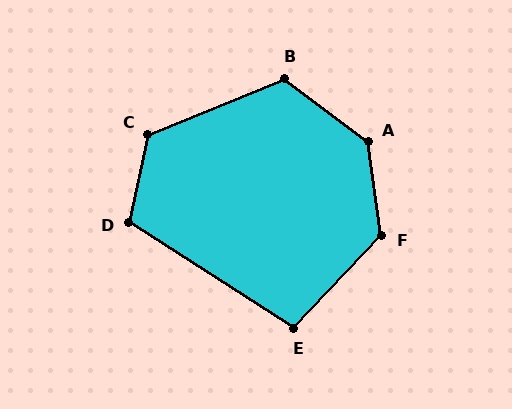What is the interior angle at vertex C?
Approximately 124 degrees (obtuse).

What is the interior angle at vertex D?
Approximately 110 degrees (obtuse).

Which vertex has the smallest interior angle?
E, at approximately 101 degrees.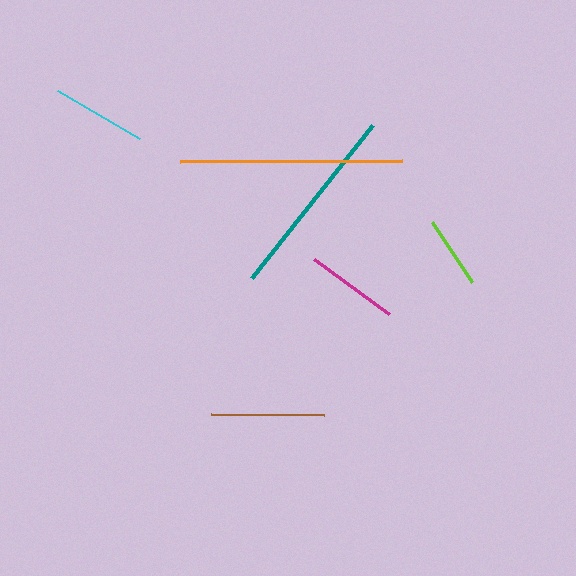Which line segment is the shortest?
The lime line is the shortest at approximately 72 pixels.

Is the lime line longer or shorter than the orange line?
The orange line is longer than the lime line.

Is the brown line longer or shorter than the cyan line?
The brown line is longer than the cyan line.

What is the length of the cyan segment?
The cyan segment is approximately 95 pixels long.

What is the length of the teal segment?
The teal segment is approximately 195 pixels long.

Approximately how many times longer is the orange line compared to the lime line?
The orange line is approximately 3.1 times the length of the lime line.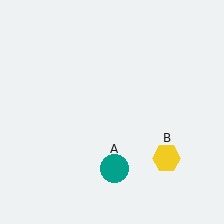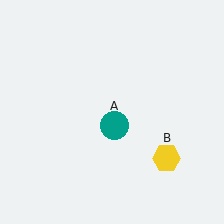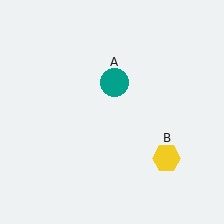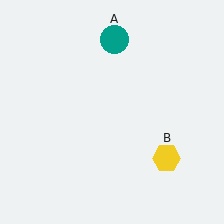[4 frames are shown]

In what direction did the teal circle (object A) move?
The teal circle (object A) moved up.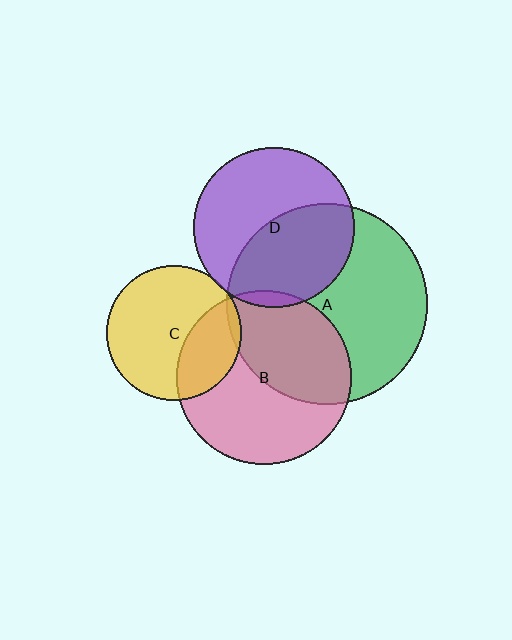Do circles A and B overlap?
Yes.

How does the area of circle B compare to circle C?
Approximately 1.7 times.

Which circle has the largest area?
Circle A (green).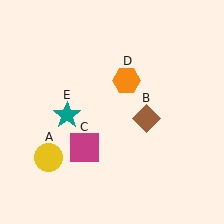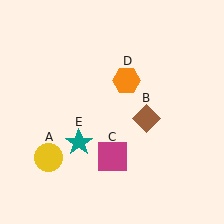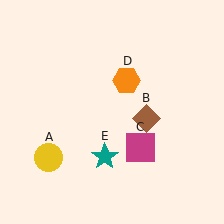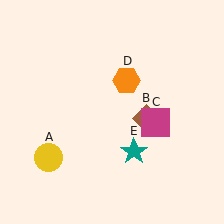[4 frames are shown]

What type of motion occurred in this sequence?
The magenta square (object C), teal star (object E) rotated counterclockwise around the center of the scene.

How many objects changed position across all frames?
2 objects changed position: magenta square (object C), teal star (object E).